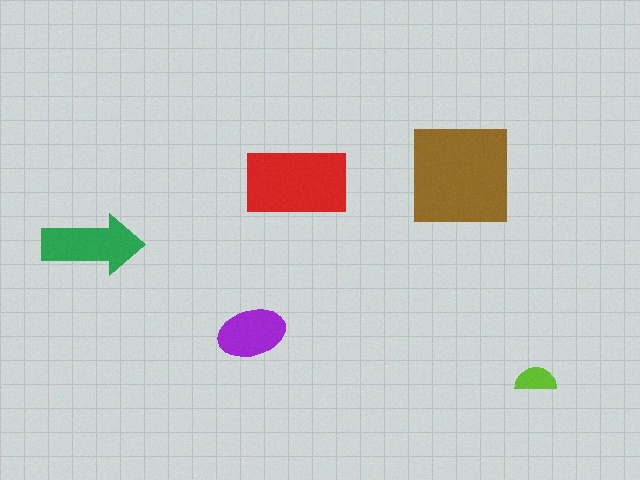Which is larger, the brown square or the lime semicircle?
The brown square.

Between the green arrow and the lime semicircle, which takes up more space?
The green arrow.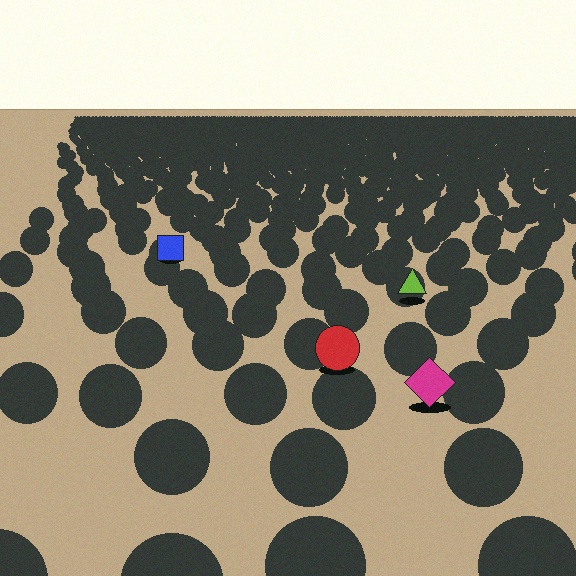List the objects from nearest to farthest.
From nearest to farthest: the magenta diamond, the red circle, the lime triangle, the blue square.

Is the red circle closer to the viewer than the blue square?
Yes. The red circle is closer — you can tell from the texture gradient: the ground texture is coarser near it.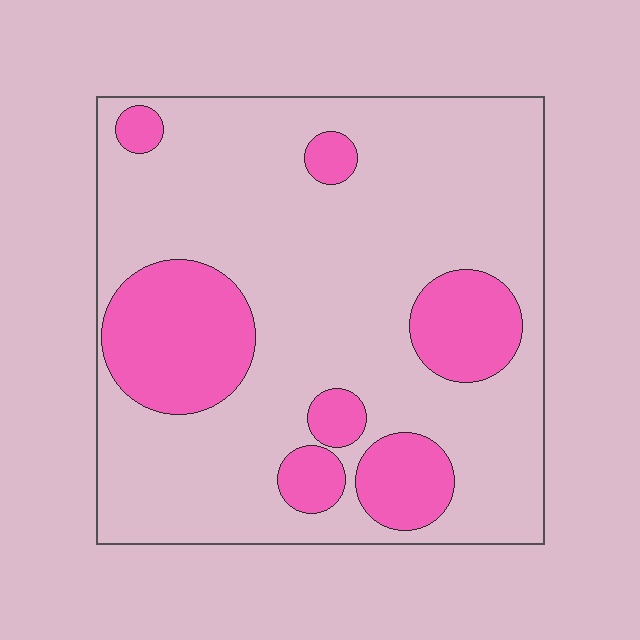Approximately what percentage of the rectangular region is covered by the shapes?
Approximately 25%.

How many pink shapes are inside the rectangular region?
7.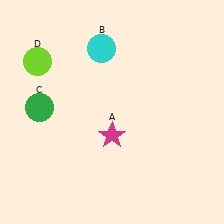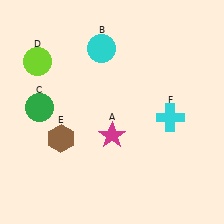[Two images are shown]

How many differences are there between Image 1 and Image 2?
There are 2 differences between the two images.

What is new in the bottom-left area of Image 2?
A brown hexagon (E) was added in the bottom-left area of Image 2.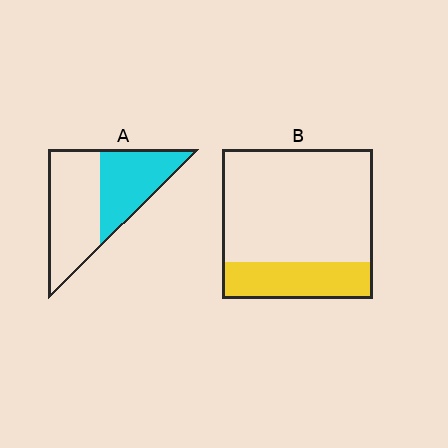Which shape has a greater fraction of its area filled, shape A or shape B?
Shape A.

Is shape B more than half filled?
No.